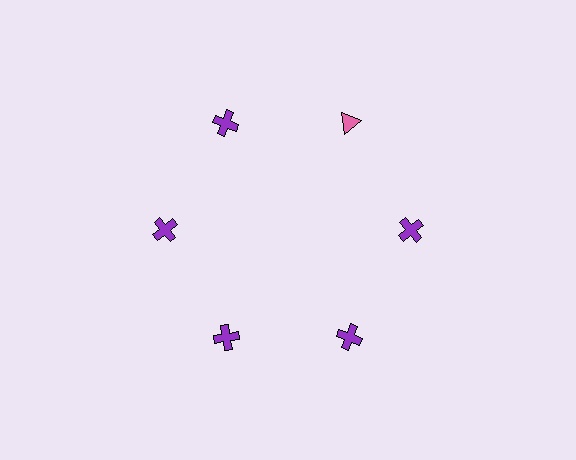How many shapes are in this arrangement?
There are 6 shapes arranged in a ring pattern.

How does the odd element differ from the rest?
It differs in both color (pink instead of purple) and shape (triangle instead of cross).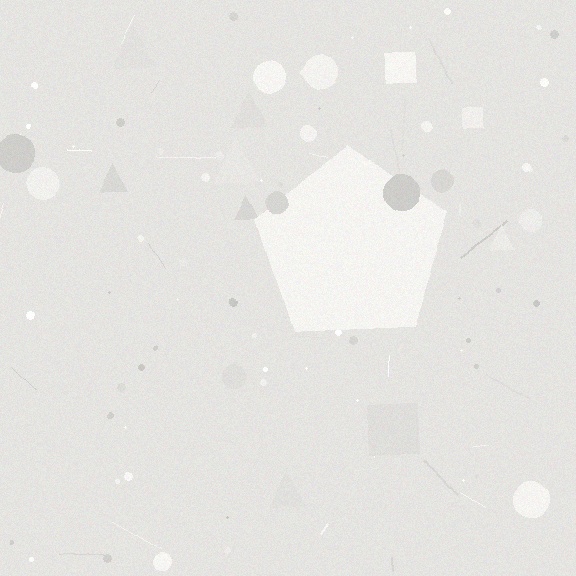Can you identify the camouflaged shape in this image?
The camouflaged shape is a pentagon.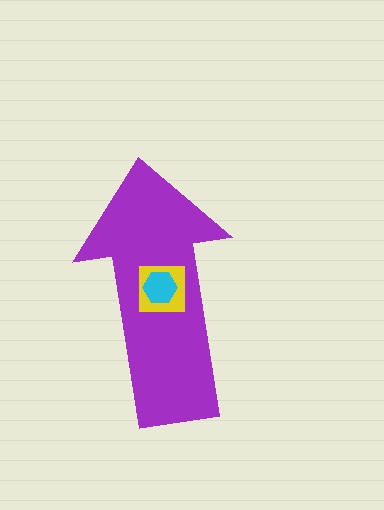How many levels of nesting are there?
3.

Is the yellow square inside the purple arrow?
Yes.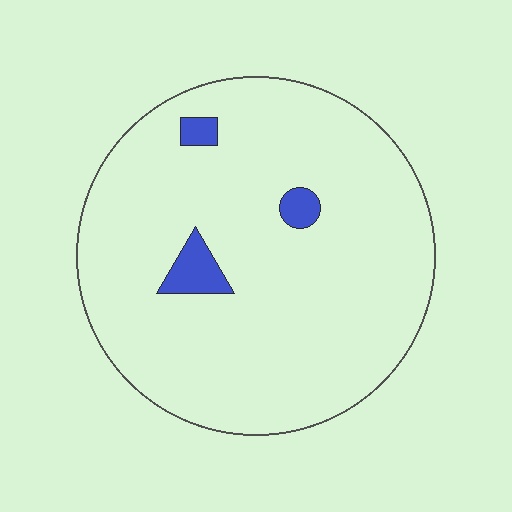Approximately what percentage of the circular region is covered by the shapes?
Approximately 5%.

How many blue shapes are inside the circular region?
3.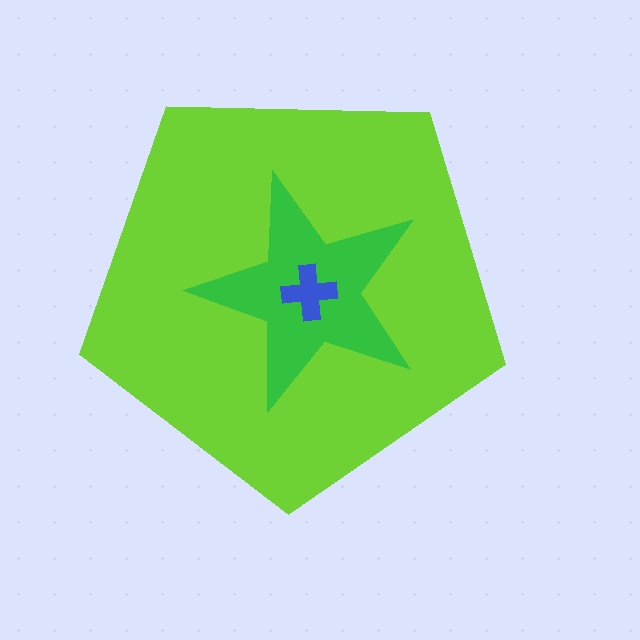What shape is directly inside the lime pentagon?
The green star.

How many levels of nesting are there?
3.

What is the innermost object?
The blue cross.